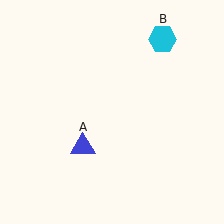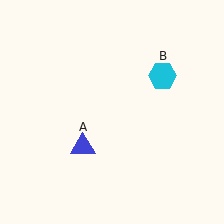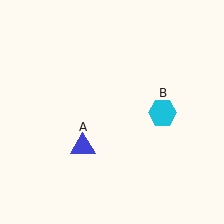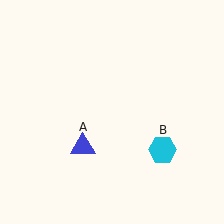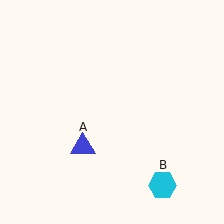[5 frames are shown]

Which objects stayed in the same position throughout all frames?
Blue triangle (object A) remained stationary.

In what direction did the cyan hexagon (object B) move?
The cyan hexagon (object B) moved down.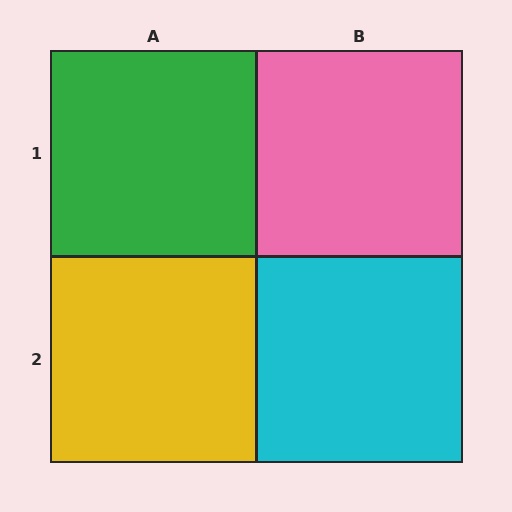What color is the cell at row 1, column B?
Pink.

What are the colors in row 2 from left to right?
Yellow, cyan.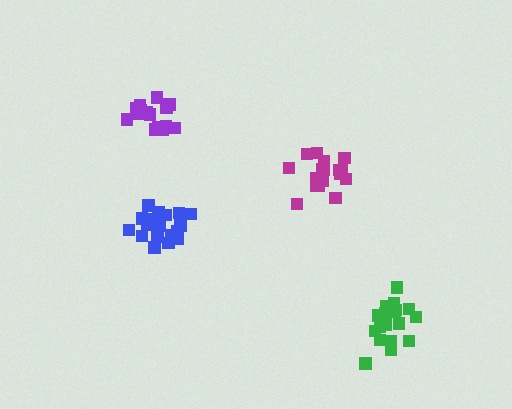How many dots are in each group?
Group 1: 19 dots, Group 2: 20 dots, Group 3: 19 dots, Group 4: 15 dots (73 total).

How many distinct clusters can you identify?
There are 4 distinct clusters.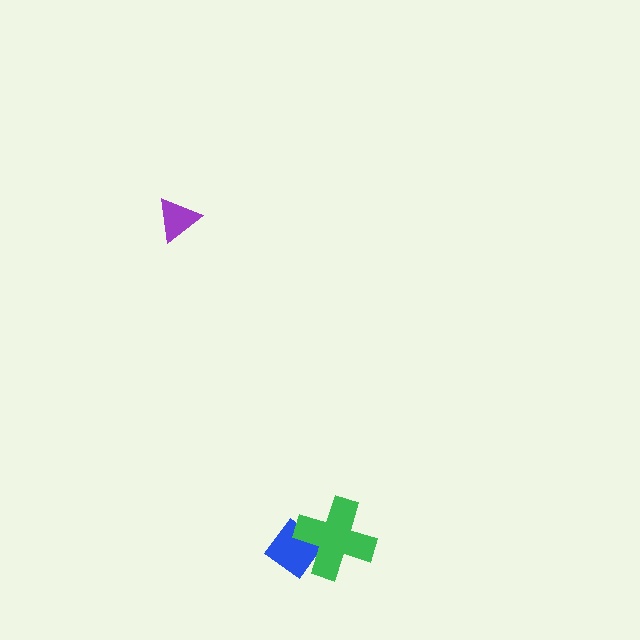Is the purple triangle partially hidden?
No, no other shape covers it.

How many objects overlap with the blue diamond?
1 object overlaps with the blue diamond.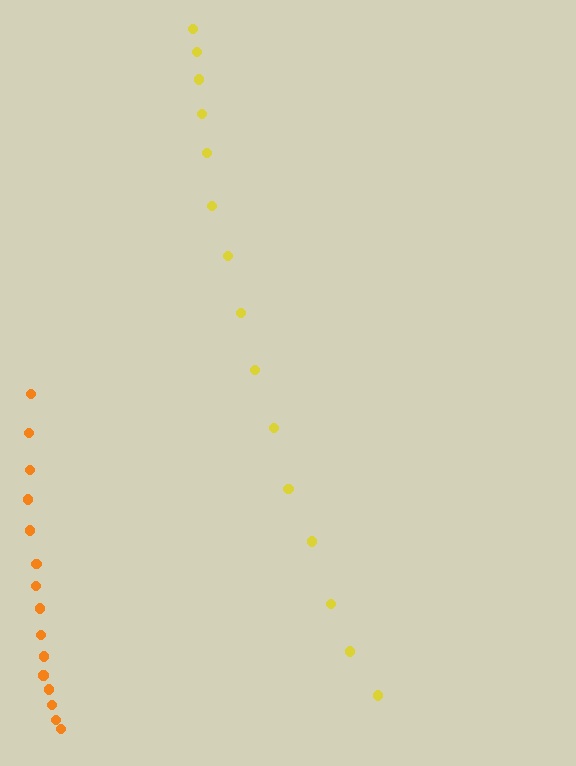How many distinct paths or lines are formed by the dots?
There are 2 distinct paths.